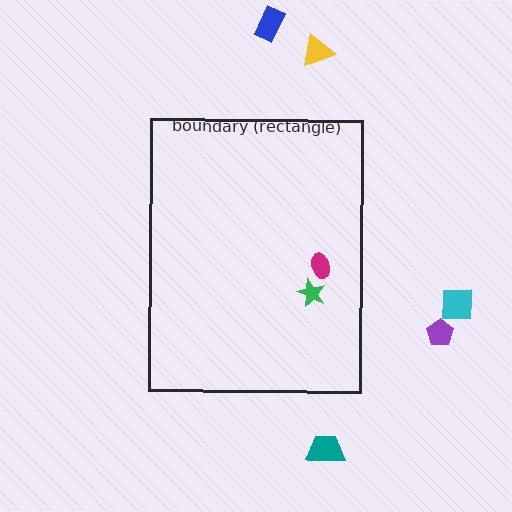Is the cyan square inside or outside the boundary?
Outside.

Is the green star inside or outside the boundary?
Inside.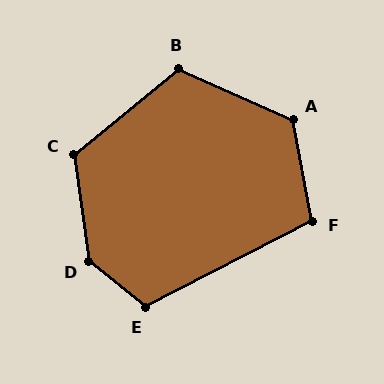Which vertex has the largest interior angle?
D, at approximately 137 degrees.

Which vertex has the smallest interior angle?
F, at approximately 106 degrees.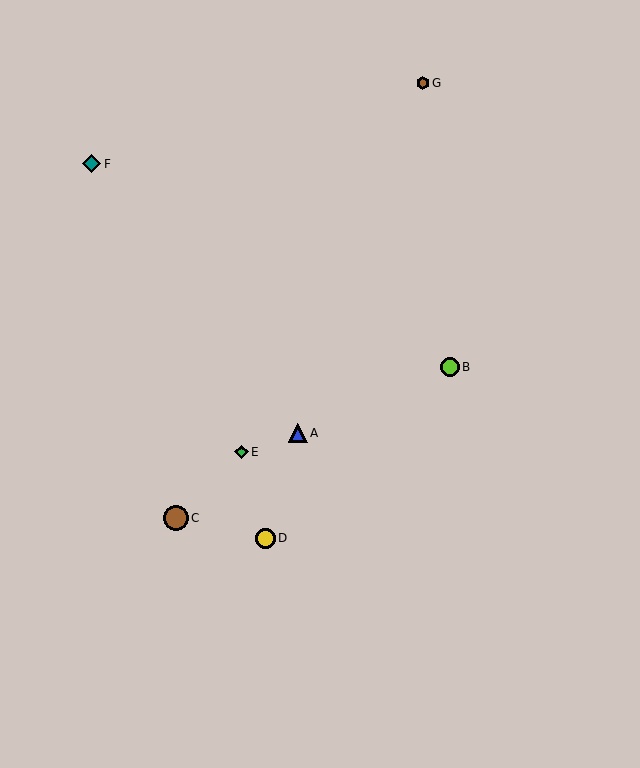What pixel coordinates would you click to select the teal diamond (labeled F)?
Click at (92, 164) to select the teal diamond F.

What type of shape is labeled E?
Shape E is a green diamond.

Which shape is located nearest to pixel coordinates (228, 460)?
The green diamond (labeled E) at (241, 452) is nearest to that location.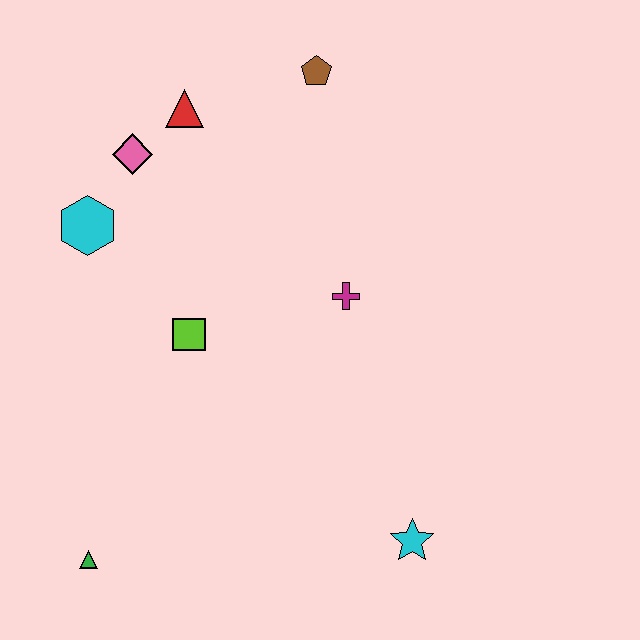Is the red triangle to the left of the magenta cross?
Yes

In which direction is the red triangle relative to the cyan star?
The red triangle is above the cyan star.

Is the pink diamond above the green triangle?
Yes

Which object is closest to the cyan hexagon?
The pink diamond is closest to the cyan hexagon.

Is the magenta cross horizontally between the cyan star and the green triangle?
Yes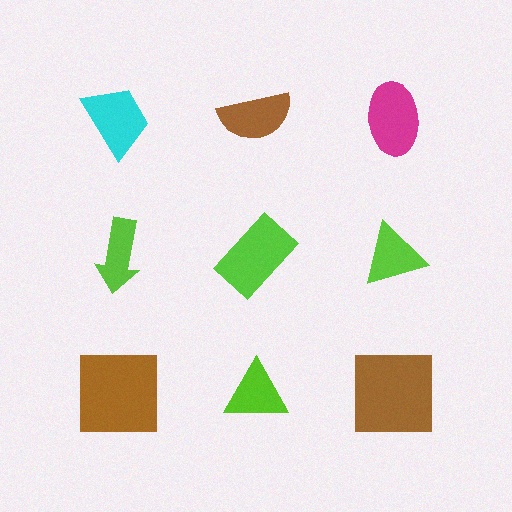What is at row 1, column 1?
A cyan trapezoid.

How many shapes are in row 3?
3 shapes.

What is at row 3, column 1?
A brown square.